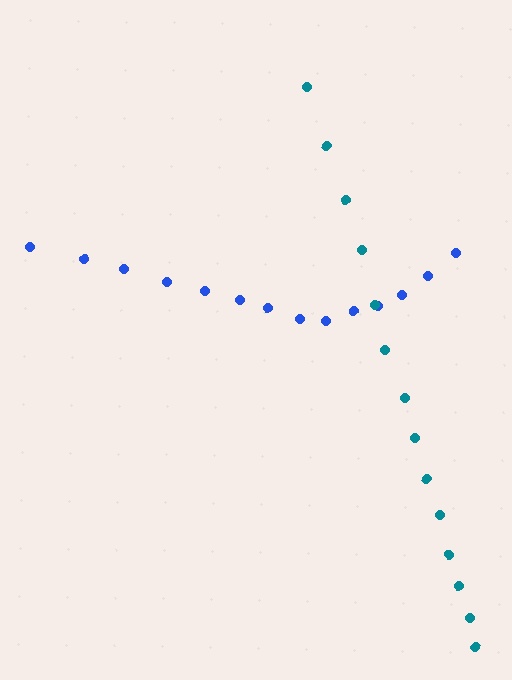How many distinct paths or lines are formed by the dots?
There are 2 distinct paths.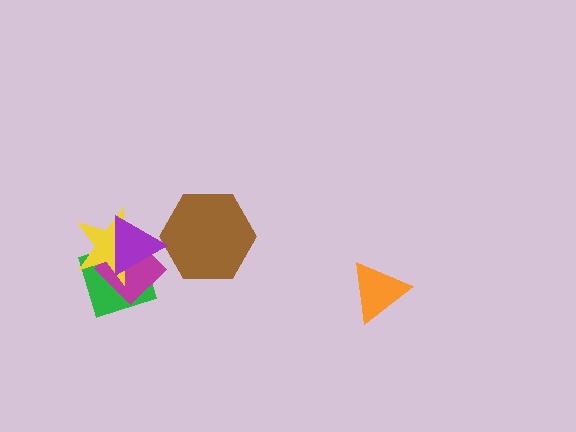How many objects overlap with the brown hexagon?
0 objects overlap with the brown hexagon.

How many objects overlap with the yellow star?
3 objects overlap with the yellow star.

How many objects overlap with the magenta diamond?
3 objects overlap with the magenta diamond.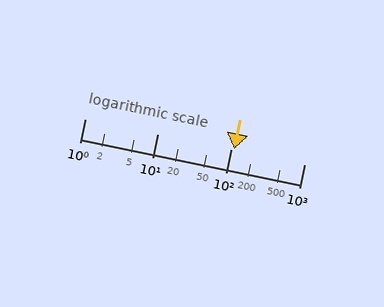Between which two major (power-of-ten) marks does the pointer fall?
The pointer is between 100 and 1000.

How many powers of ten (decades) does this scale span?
The scale spans 3 decades, from 1 to 1000.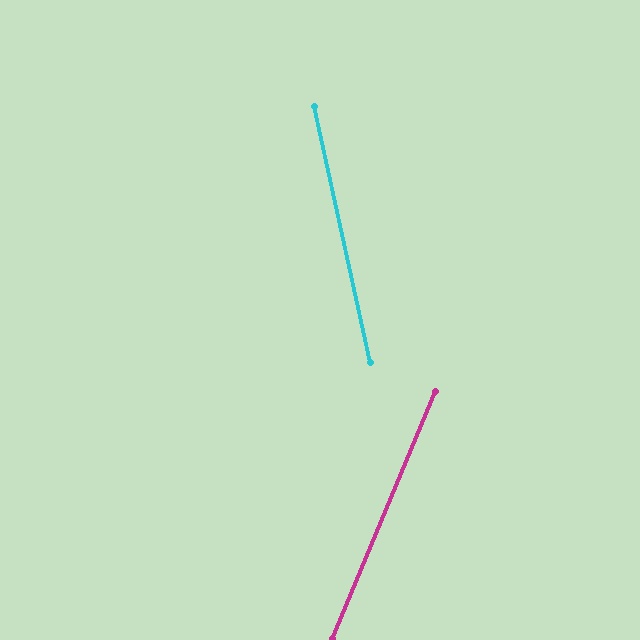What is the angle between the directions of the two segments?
Approximately 35 degrees.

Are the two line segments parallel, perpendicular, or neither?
Neither parallel nor perpendicular — they differ by about 35°.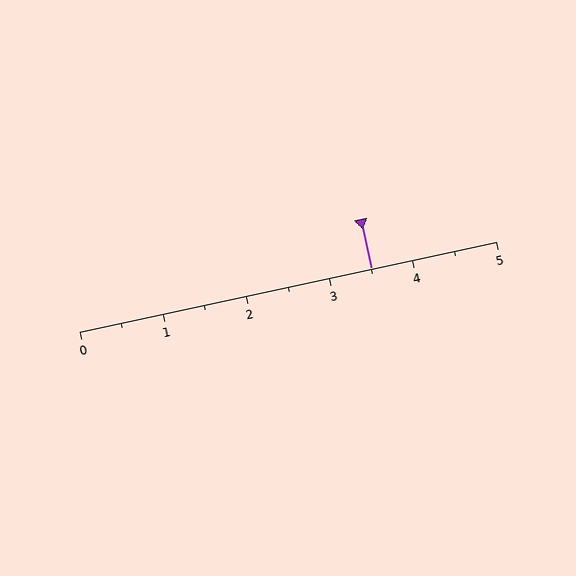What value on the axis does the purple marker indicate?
The marker indicates approximately 3.5.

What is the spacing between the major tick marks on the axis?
The major ticks are spaced 1 apart.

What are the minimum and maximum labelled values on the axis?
The axis runs from 0 to 5.